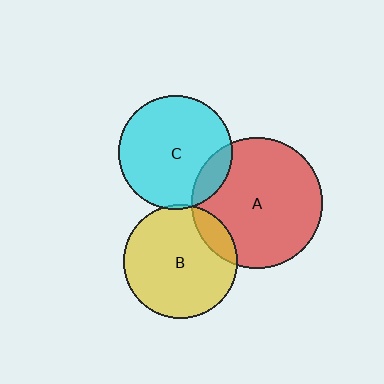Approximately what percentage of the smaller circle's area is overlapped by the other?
Approximately 5%.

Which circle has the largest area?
Circle A (red).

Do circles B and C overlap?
Yes.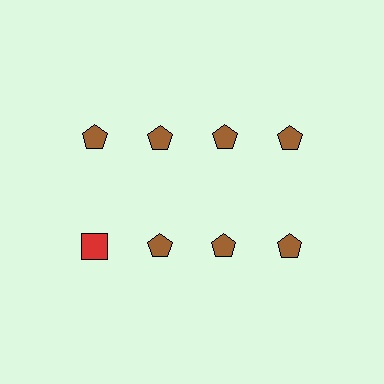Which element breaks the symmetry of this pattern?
The red square in the second row, leftmost column breaks the symmetry. All other shapes are brown pentagons.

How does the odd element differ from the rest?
It differs in both color (red instead of brown) and shape (square instead of pentagon).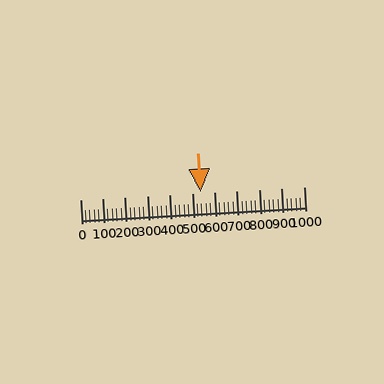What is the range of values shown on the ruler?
The ruler shows values from 0 to 1000.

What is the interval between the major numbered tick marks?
The major tick marks are spaced 100 units apart.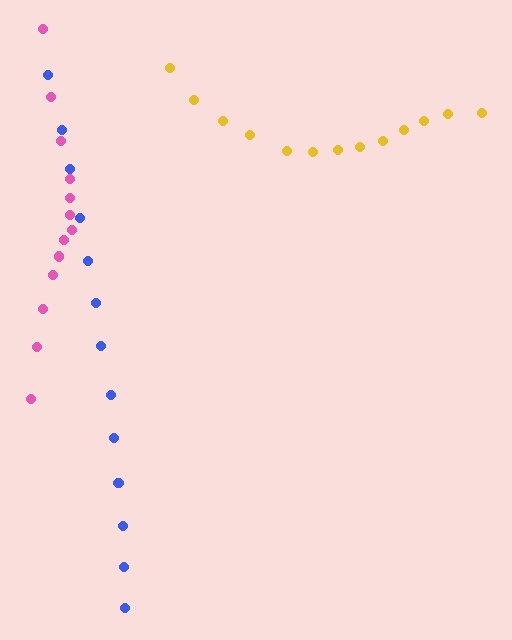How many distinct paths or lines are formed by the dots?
There are 3 distinct paths.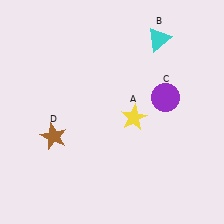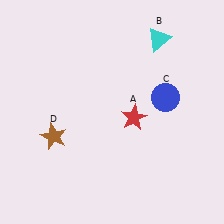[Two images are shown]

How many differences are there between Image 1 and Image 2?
There are 2 differences between the two images.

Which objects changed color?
A changed from yellow to red. C changed from purple to blue.